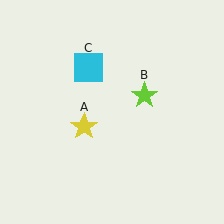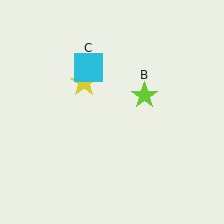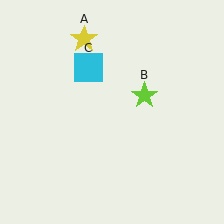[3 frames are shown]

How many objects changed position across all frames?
1 object changed position: yellow star (object A).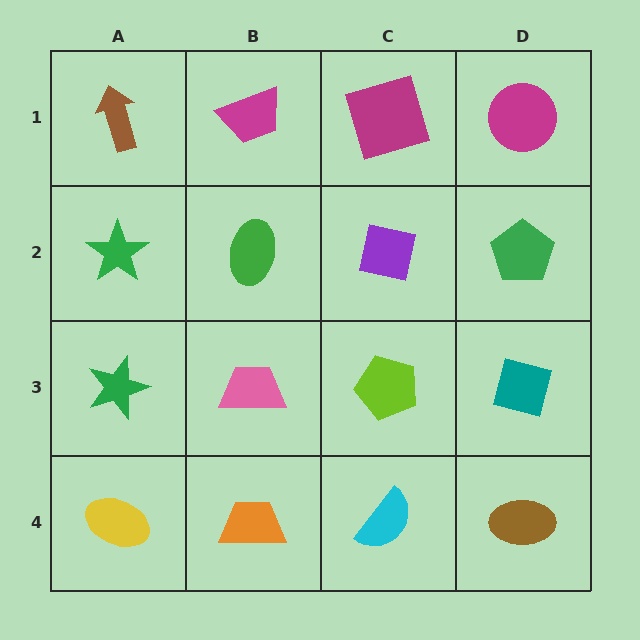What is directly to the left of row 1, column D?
A magenta square.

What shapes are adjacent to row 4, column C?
A lime pentagon (row 3, column C), an orange trapezoid (row 4, column B), a brown ellipse (row 4, column D).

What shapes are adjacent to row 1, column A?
A green star (row 2, column A), a magenta trapezoid (row 1, column B).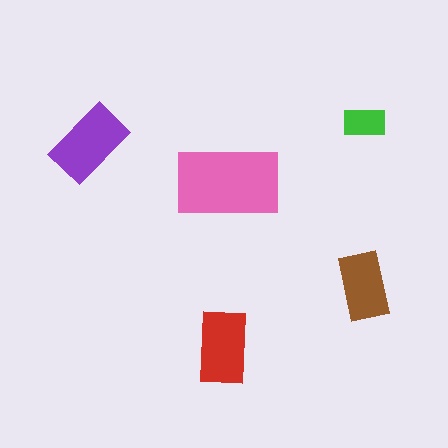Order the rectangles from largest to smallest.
the pink one, the purple one, the red one, the brown one, the green one.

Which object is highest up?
The green rectangle is topmost.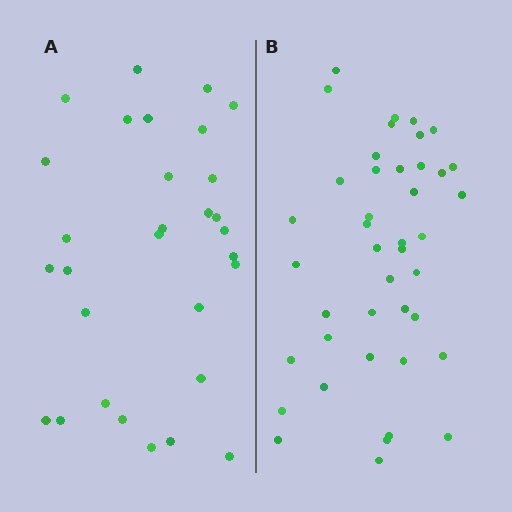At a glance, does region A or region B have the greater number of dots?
Region B (the right region) has more dots.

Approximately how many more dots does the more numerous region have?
Region B has roughly 12 or so more dots than region A.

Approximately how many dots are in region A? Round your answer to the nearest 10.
About 30 dots.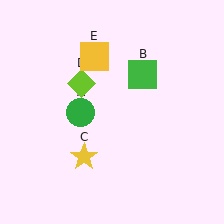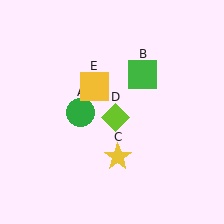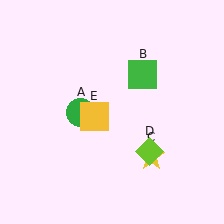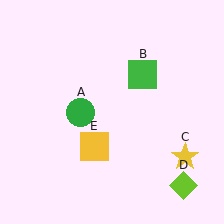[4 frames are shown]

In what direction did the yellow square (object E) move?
The yellow square (object E) moved down.